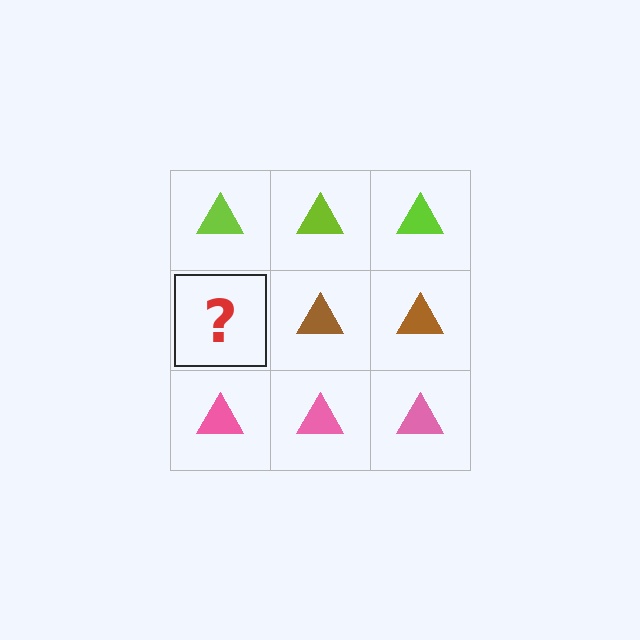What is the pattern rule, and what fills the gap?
The rule is that each row has a consistent color. The gap should be filled with a brown triangle.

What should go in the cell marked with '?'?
The missing cell should contain a brown triangle.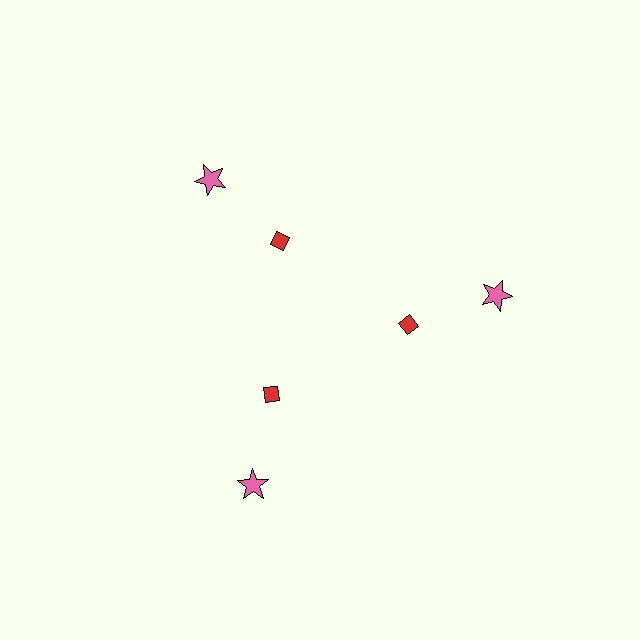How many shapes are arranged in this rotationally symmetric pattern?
There are 6 shapes, arranged in 3 groups of 2.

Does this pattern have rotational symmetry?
Yes, this pattern has 3-fold rotational symmetry. It looks the same after rotating 120 degrees around the center.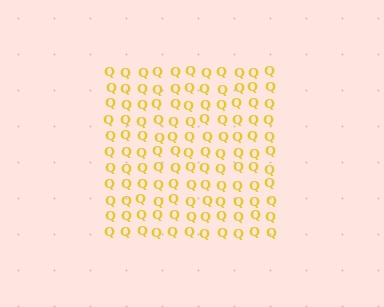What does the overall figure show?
The overall figure shows a square.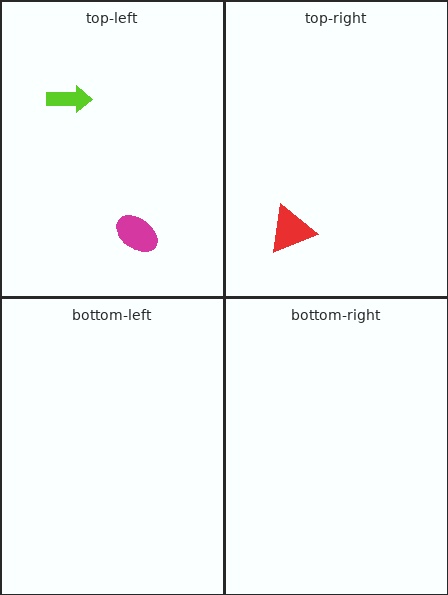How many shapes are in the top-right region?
1.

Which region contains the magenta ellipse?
The top-left region.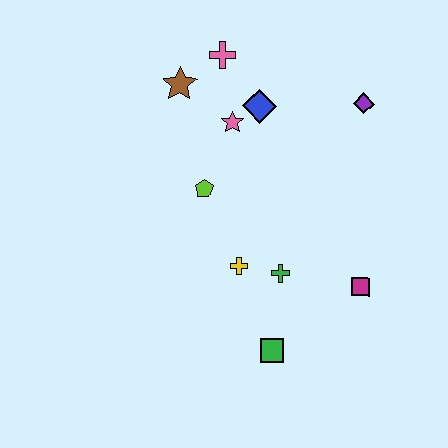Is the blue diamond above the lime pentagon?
Yes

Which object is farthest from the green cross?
The pink cross is farthest from the green cross.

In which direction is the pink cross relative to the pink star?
The pink cross is above the pink star.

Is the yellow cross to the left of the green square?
Yes